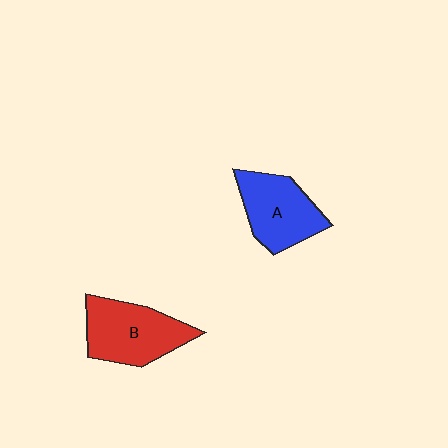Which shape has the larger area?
Shape B (red).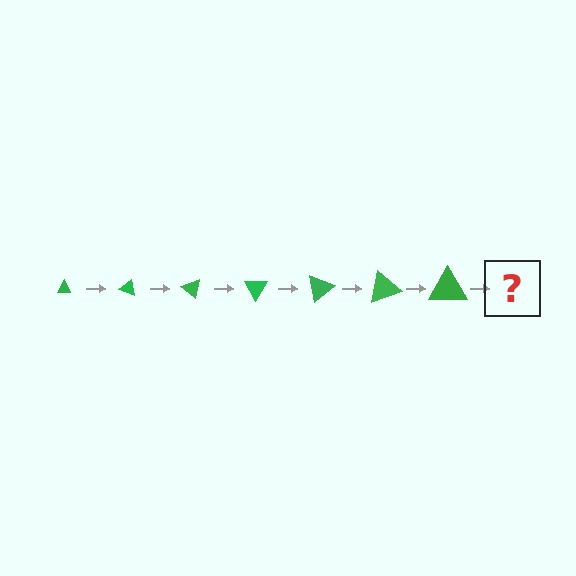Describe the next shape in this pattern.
It should be a triangle, larger than the previous one and rotated 140 degrees from the start.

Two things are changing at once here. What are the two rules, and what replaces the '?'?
The two rules are that the triangle grows larger each step and it rotates 20 degrees each step. The '?' should be a triangle, larger than the previous one and rotated 140 degrees from the start.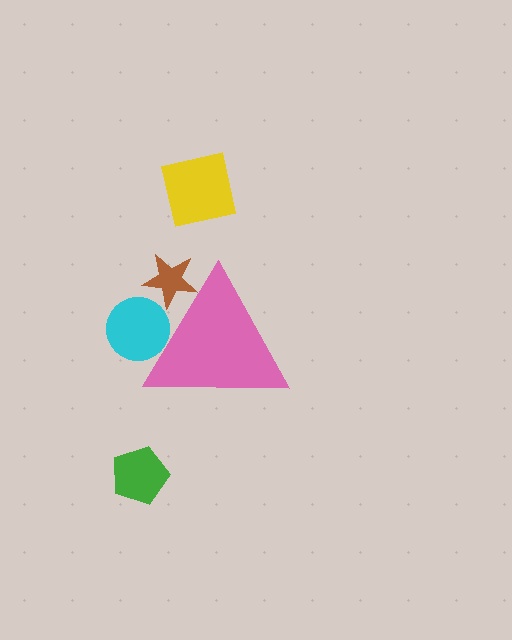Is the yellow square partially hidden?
No, the yellow square is fully visible.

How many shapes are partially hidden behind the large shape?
2 shapes are partially hidden.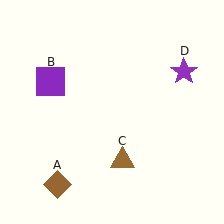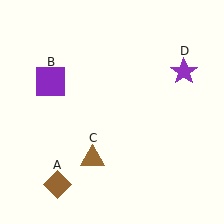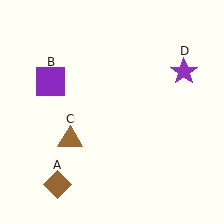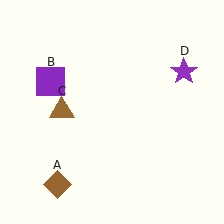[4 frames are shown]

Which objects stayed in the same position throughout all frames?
Brown diamond (object A) and purple square (object B) and purple star (object D) remained stationary.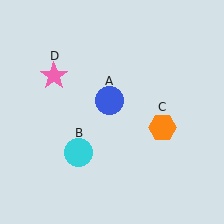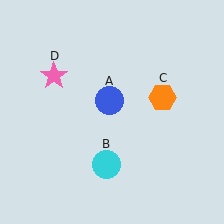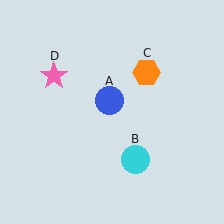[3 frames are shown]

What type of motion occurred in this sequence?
The cyan circle (object B), orange hexagon (object C) rotated counterclockwise around the center of the scene.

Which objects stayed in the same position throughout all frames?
Blue circle (object A) and pink star (object D) remained stationary.